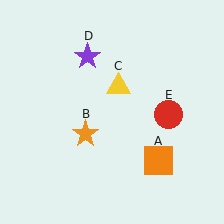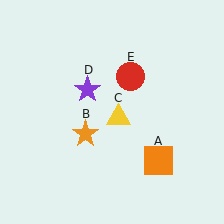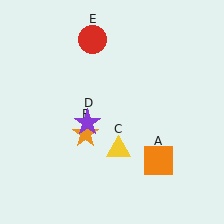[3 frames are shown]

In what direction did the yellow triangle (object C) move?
The yellow triangle (object C) moved down.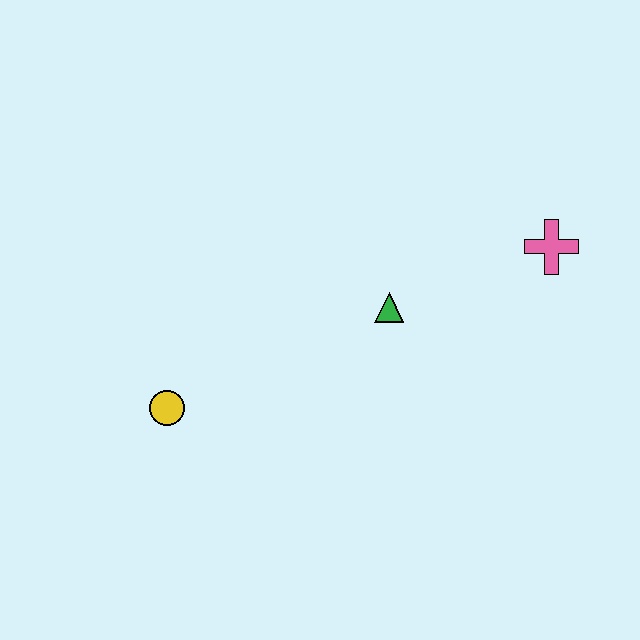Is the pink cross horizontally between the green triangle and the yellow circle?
No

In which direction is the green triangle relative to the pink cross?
The green triangle is to the left of the pink cross.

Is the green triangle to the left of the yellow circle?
No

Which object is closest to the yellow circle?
The green triangle is closest to the yellow circle.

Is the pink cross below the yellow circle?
No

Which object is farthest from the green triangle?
The yellow circle is farthest from the green triangle.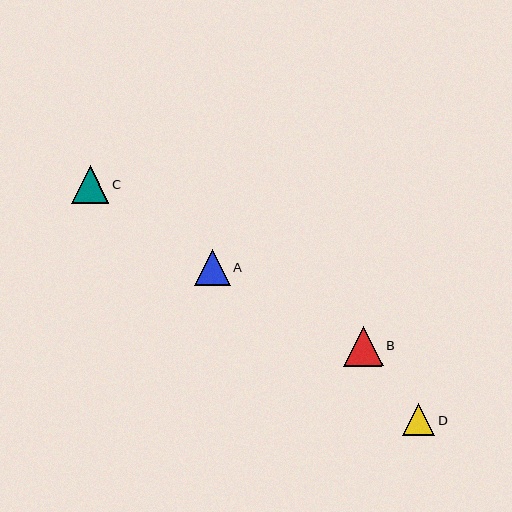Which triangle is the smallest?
Triangle D is the smallest with a size of approximately 32 pixels.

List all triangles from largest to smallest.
From largest to smallest: B, C, A, D.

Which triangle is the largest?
Triangle B is the largest with a size of approximately 40 pixels.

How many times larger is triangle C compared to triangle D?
Triangle C is approximately 1.2 times the size of triangle D.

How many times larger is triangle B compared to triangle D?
Triangle B is approximately 1.2 times the size of triangle D.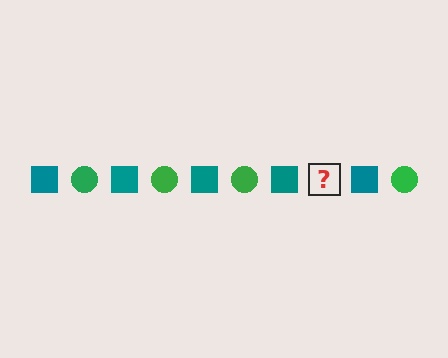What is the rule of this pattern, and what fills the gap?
The rule is that the pattern alternates between teal square and green circle. The gap should be filled with a green circle.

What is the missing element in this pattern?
The missing element is a green circle.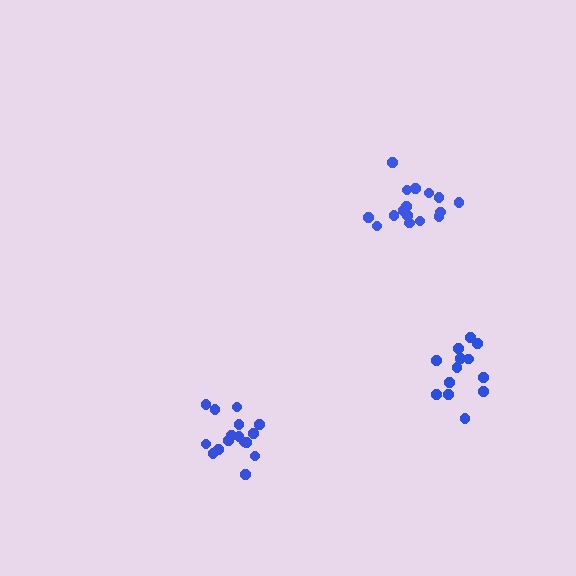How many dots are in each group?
Group 1: 16 dots, Group 2: 13 dots, Group 3: 16 dots (45 total).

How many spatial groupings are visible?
There are 3 spatial groupings.